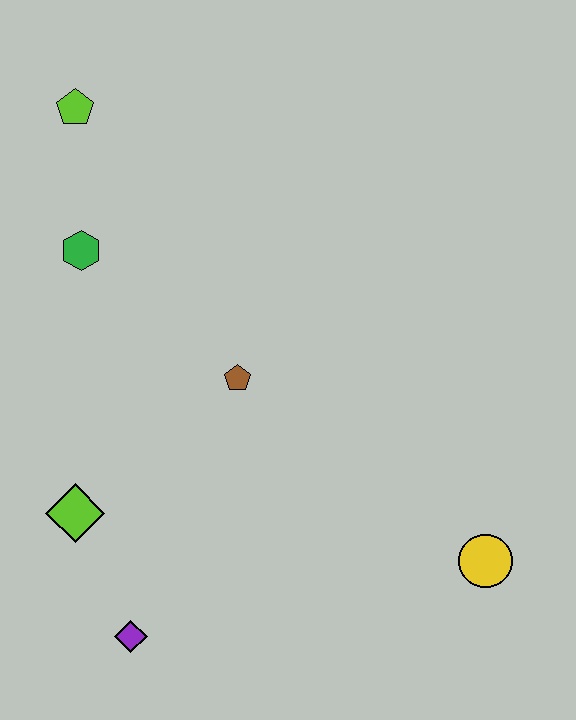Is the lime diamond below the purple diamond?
No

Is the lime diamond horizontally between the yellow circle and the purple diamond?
No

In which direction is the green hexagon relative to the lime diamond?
The green hexagon is above the lime diamond.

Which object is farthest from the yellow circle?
The lime pentagon is farthest from the yellow circle.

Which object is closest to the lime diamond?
The purple diamond is closest to the lime diamond.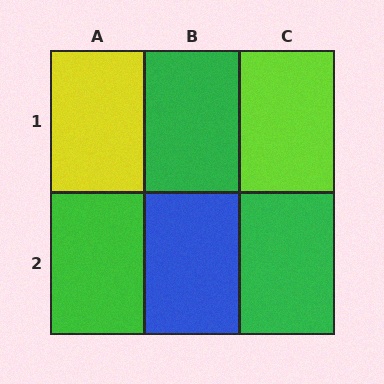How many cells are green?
3 cells are green.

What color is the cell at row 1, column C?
Lime.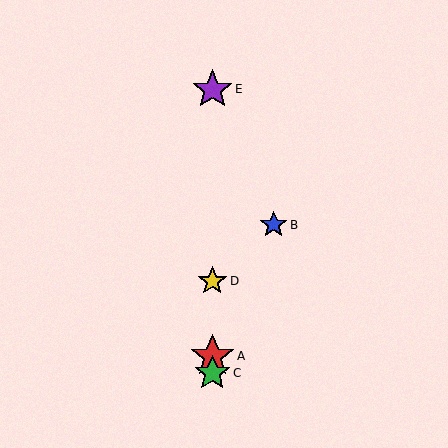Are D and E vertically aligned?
Yes, both are at x≈212.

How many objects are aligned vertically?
4 objects (A, C, D, E) are aligned vertically.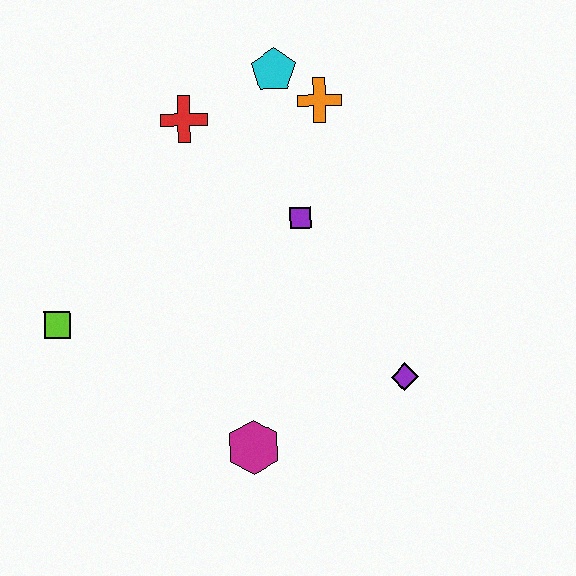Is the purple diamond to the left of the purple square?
No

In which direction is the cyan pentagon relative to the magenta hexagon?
The cyan pentagon is above the magenta hexagon.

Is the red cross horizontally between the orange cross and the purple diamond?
No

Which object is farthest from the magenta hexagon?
The cyan pentagon is farthest from the magenta hexagon.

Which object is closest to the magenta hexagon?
The purple diamond is closest to the magenta hexagon.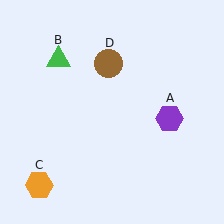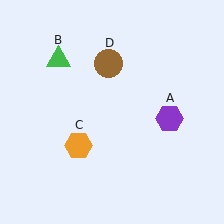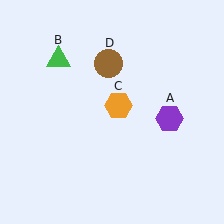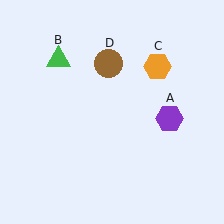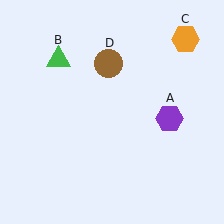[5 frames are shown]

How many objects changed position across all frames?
1 object changed position: orange hexagon (object C).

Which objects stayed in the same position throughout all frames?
Purple hexagon (object A) and green triangle (object B) and brown circle (object D) remained stationary.